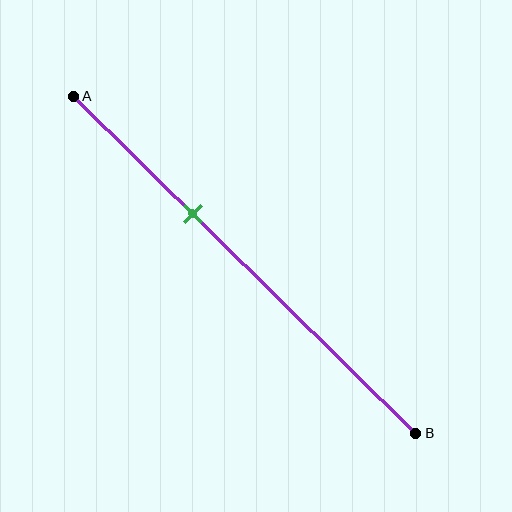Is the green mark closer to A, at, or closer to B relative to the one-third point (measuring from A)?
The green mark is approximately at the one-third point of segment AB.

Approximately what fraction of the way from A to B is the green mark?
The green mark is approximately 35% of the way from A to B.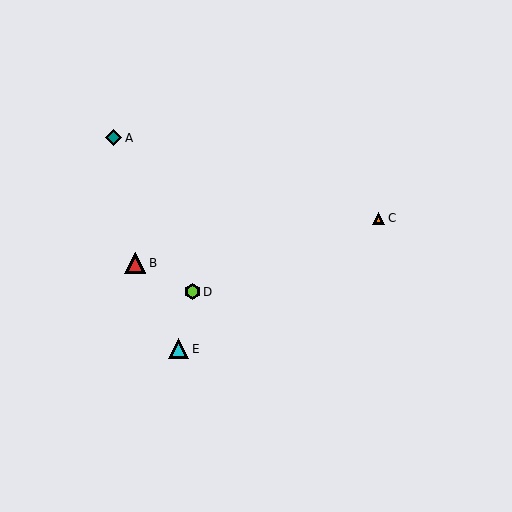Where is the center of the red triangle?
The center of the red triangle is at (135, 263).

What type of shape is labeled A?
Shape A is a teal diamond.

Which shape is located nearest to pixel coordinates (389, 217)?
The orange triangle (labeled C) at (379, 218) is nearest to that location.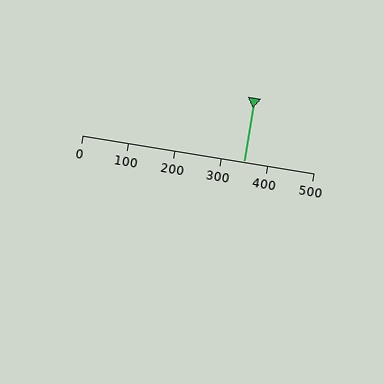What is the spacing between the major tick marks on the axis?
The major ticks are spaced 100 apart.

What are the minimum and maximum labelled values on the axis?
The axis runs from 0 to 500.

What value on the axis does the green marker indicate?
The marker indicates approximately 350.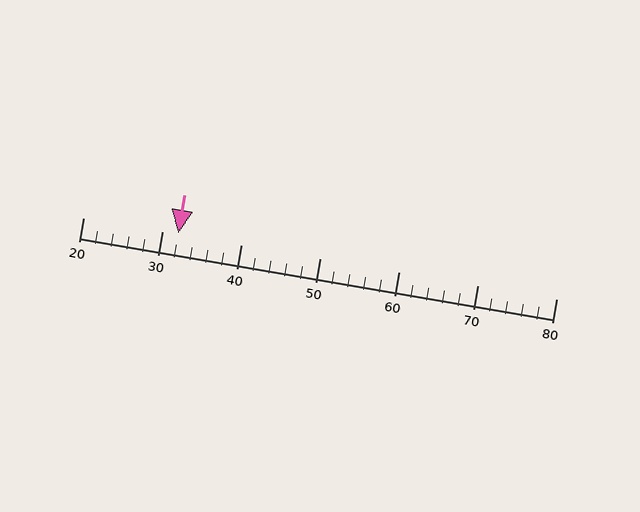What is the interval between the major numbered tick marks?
The major tick marks are spaced 10 units apart.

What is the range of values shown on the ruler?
The ruler shows values from 20 to 80.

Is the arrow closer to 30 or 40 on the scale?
The arrow is closer to 30.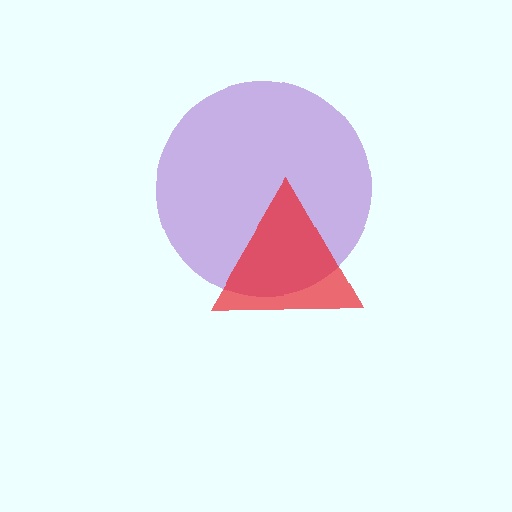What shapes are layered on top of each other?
The layered shapes are: a purple circle, a red triangle.